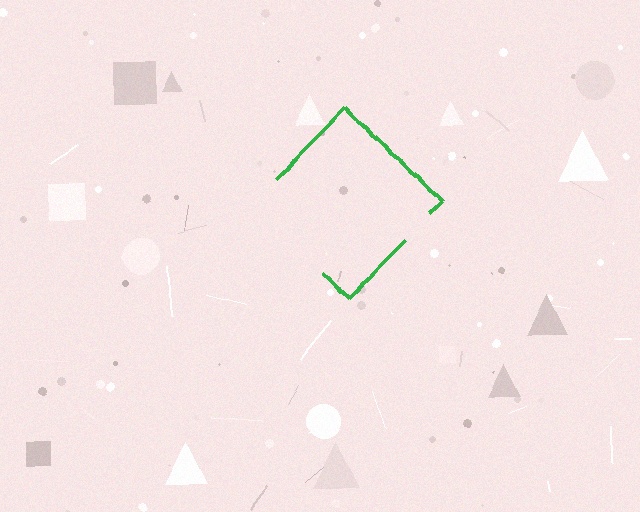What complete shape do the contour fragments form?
The contour fragments form a diamond.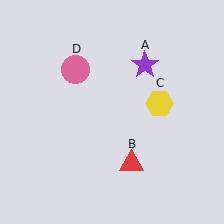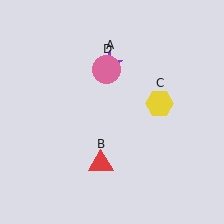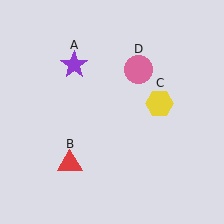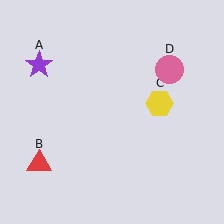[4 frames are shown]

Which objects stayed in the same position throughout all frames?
Yellow hexagon (object C) remained stationary.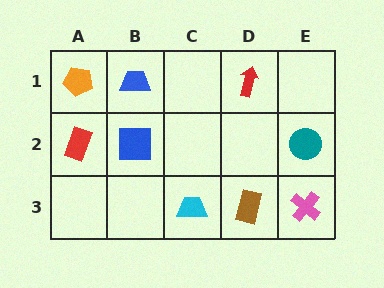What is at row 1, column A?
An orange pentagon.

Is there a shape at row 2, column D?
No, that cell is empty.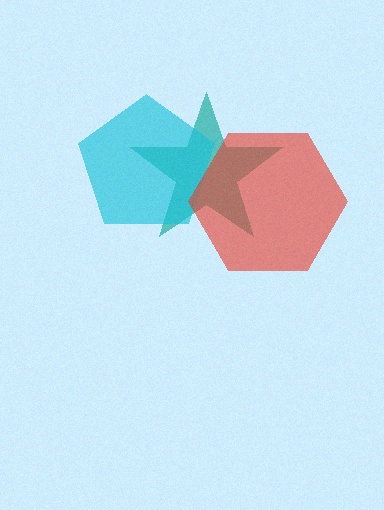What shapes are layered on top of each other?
The layered shapes are: a teal star, a cyan pentagon, a red hexagon.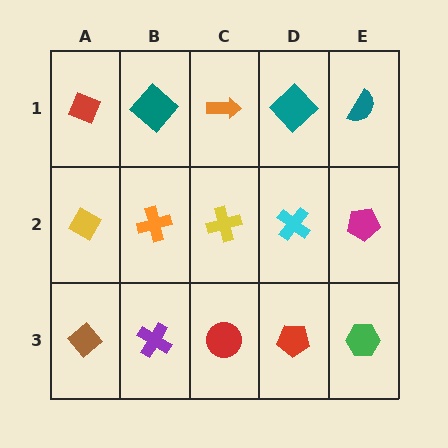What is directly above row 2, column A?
A red diamond.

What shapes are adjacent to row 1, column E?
A magenta pentagon (row 2, column E), a teal diamond (row 1, column D).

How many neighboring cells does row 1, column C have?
3.